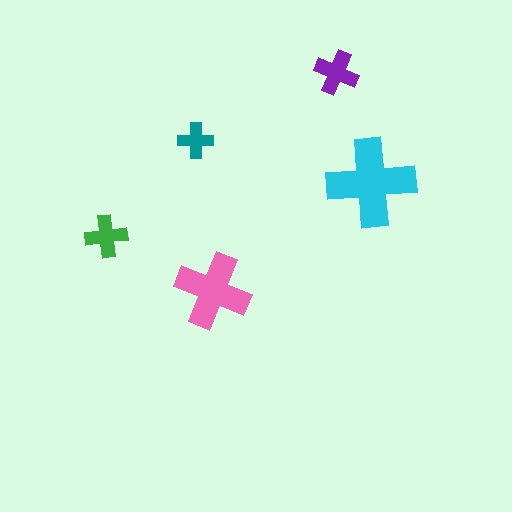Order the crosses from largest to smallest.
the cyan one, the pink one, the purple one, the green one, the teal one.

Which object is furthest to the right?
The cyan cross is rightmost.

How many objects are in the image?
There are 5 objects in the image.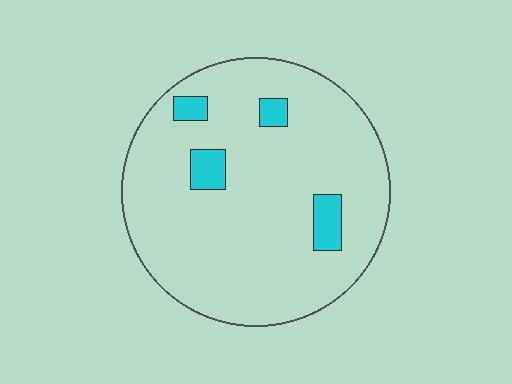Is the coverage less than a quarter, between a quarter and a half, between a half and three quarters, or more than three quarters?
Less than a quarter.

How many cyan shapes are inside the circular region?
4.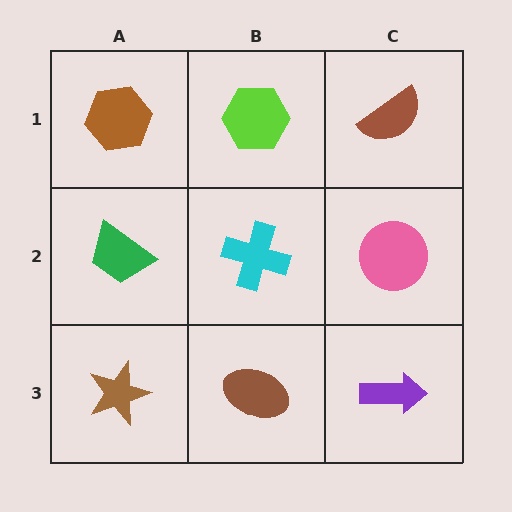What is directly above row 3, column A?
A green trapezoid.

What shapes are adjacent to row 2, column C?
A brown semicircle (row 1, column C), a purple arrow (row 3, column C), a cyan cross (row 2, column B).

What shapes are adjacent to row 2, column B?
A lime hexagon (row 1, column B), a brown ellipse (row 3, column B), a green trapezoid (row 2, column A), a pink circle (row 2, column C).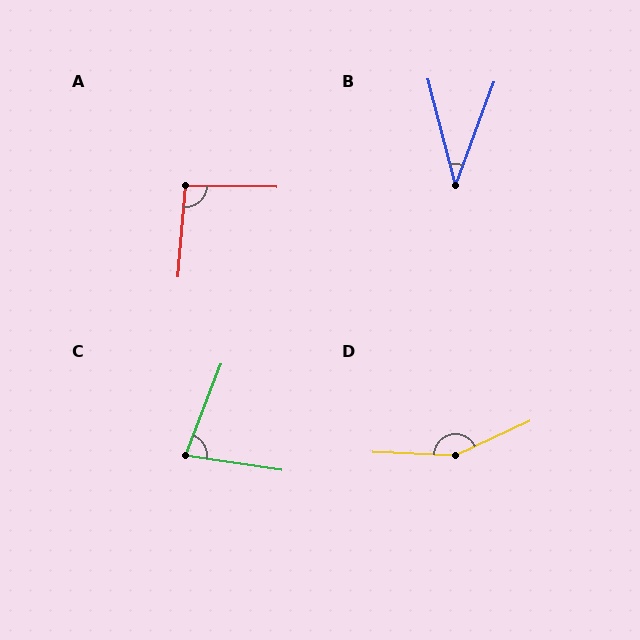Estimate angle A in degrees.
Approximately 94 degrees.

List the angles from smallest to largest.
B (35°), C (77°), A (94°), D (153°).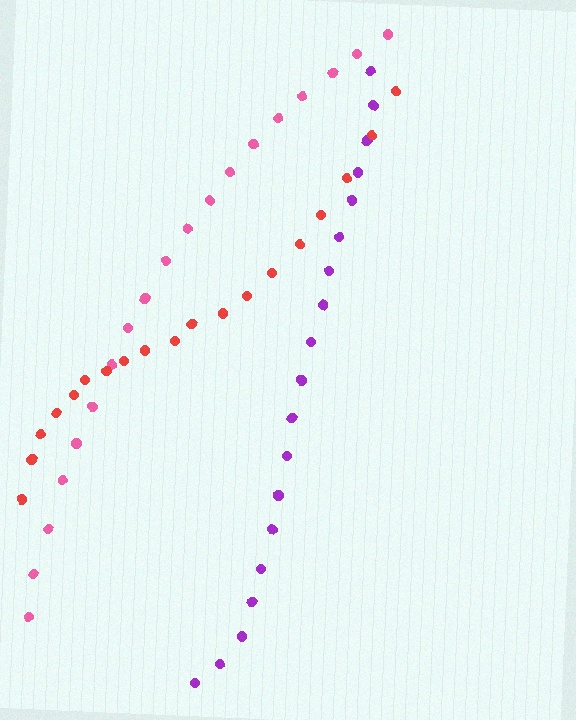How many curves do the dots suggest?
There are 3 distinct paths.